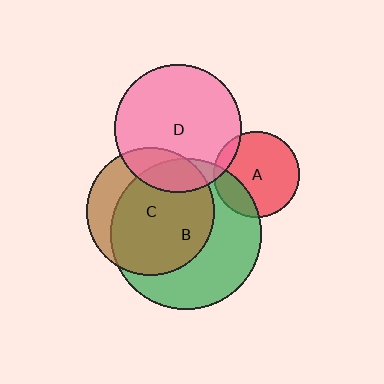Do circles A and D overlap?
Yes.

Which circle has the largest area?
Circle B (green).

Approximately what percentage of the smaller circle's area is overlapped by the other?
Approximately 10%.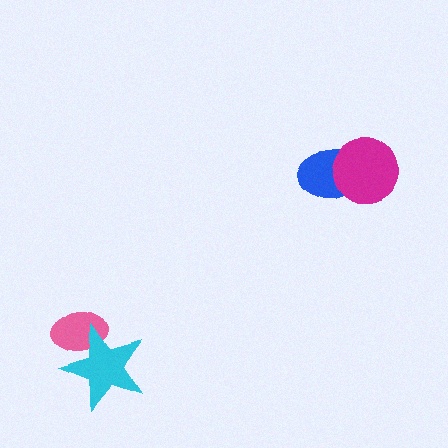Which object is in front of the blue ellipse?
The magenta circle is in front of the blue ellipse.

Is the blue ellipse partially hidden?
Yes, it is partially covered by another shape.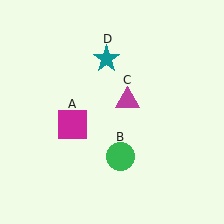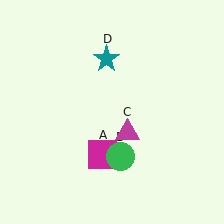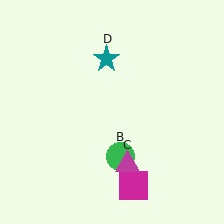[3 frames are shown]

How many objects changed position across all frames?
2 objects changed position: magenta square (object A), magenta triangle (object C).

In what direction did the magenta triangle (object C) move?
The magenta triangle (object C) moved down.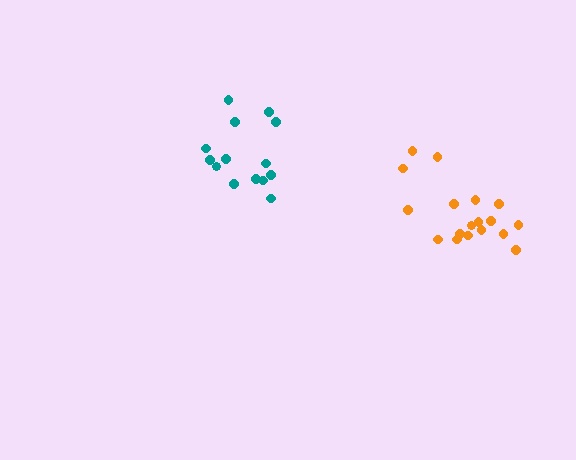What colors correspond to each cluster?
The clusters are colored: teal, orange.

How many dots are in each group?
Group 1: 14 dots, Group 2: 18 dots (32 total).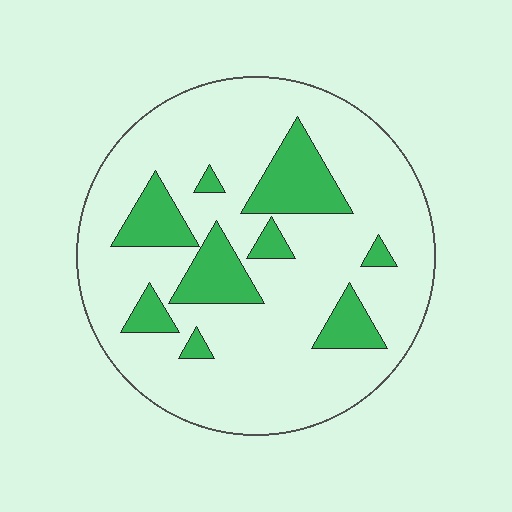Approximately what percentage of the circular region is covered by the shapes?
Approximately 20%.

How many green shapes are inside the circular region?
9.